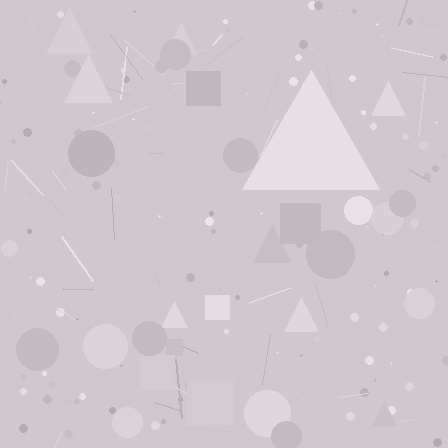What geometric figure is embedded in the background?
A triangle is embedded in the background.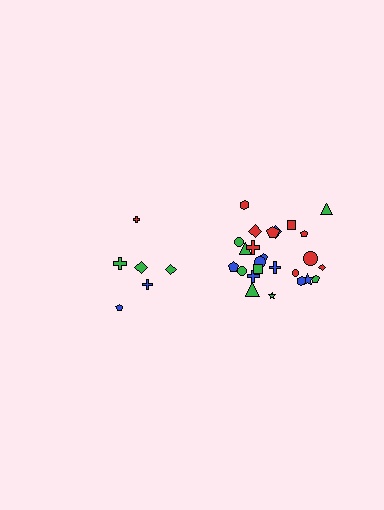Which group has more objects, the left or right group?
The right group.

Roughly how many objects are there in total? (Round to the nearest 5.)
Roughly 30 objects in total.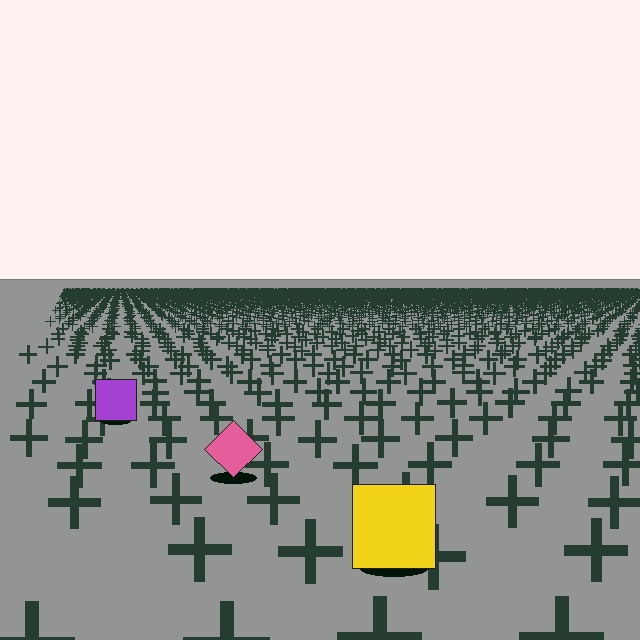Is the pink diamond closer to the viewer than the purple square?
Yes. The pink diamond is closer — you can tell from the texture gradient: the ground texture is coarser near it.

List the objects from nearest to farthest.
From nearest to farthest: the yellow square, the pink diamond, the purple square.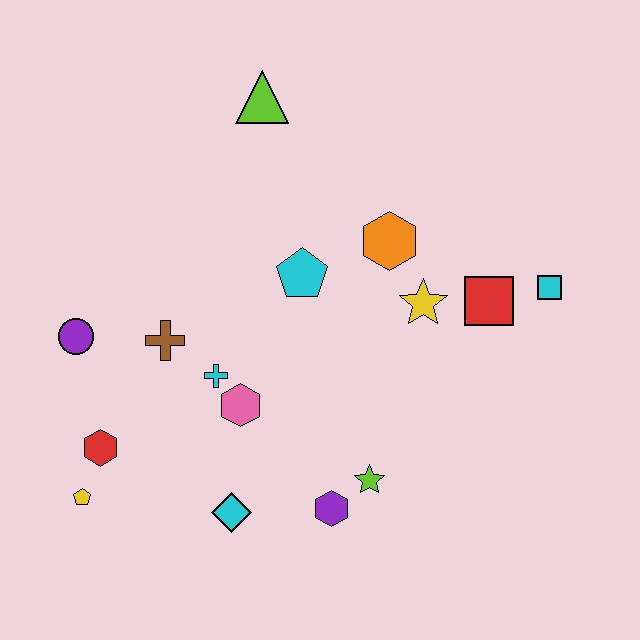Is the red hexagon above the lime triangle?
No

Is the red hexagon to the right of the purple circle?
Yes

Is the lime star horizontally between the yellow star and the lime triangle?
Yes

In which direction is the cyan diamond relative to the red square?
The cyan diamond is to the left of the red square.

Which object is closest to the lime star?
The purple hexagon is closest to the lime star.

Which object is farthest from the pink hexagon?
The cyan square is farthest from the pink hexagon.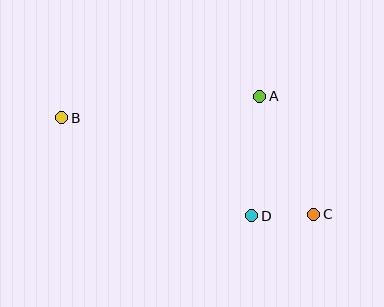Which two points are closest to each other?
Points C and D are closest to each other.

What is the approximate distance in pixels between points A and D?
The distance between A and D is approximately 120 pixels.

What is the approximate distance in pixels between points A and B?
The distance between A and B is approximately 199 pixels.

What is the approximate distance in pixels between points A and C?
The distance between A and C is approximately 130 pixels.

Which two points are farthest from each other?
Points B and C are farthest from each other.